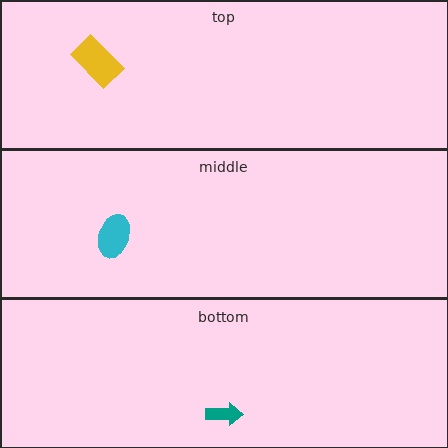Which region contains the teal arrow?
The bottom region.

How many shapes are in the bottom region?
1.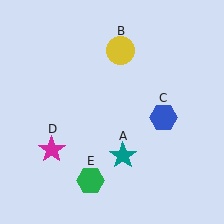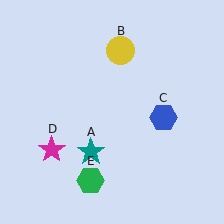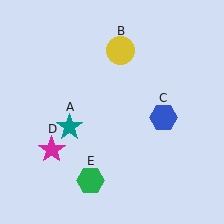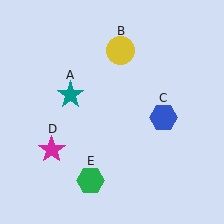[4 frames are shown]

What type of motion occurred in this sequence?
The teal star (object A) rotated clockwise around the center of the scene.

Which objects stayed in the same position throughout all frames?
Yellow circle (object B) and blue hexagon (object C) and magenta star (object D) and green hexagon (object E) remained stationary.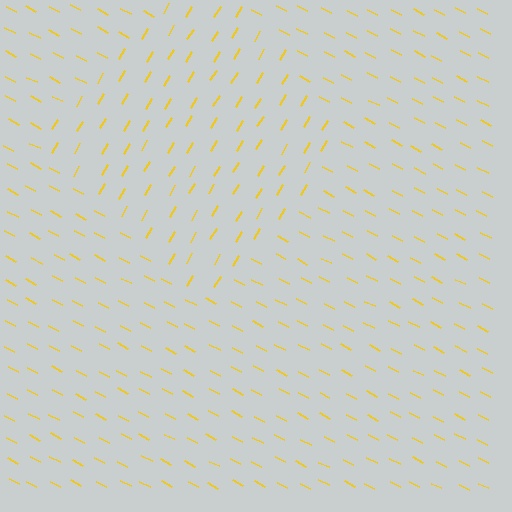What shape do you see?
I see a diamond.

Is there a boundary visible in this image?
Yes, there is a texture boundary formed by a change in line orientation.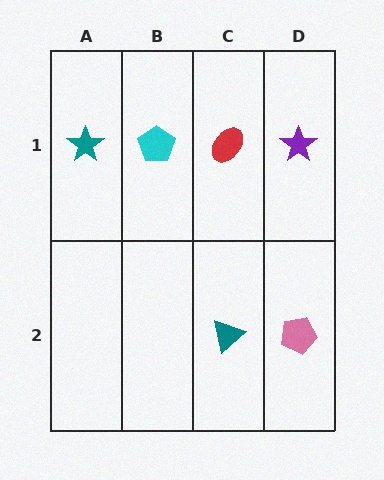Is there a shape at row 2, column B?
No, that cell is empty.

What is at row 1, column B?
A cyan pentagon.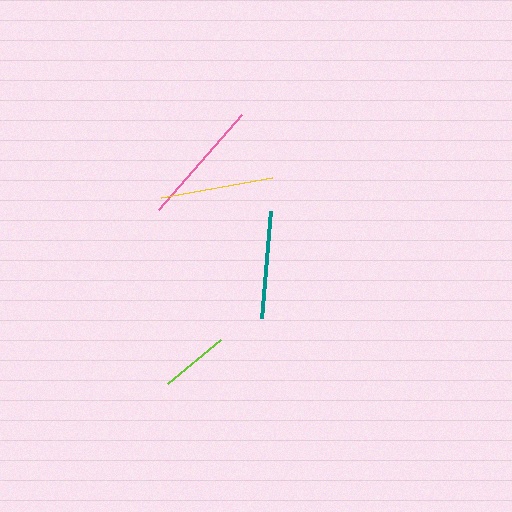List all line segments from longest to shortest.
From longest to shortest: pink, yellow, teal, lime.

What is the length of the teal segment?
The teal segment is approximately 107 pixels long.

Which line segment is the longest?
The pink line is the longest at approximately 127 pixels.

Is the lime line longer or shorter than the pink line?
The pink line is longer than the lime line.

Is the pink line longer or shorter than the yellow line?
The pink line is longer than the yellow line.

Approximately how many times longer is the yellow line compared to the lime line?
The yellow line is approximately 1.6 times the length of the lime line.